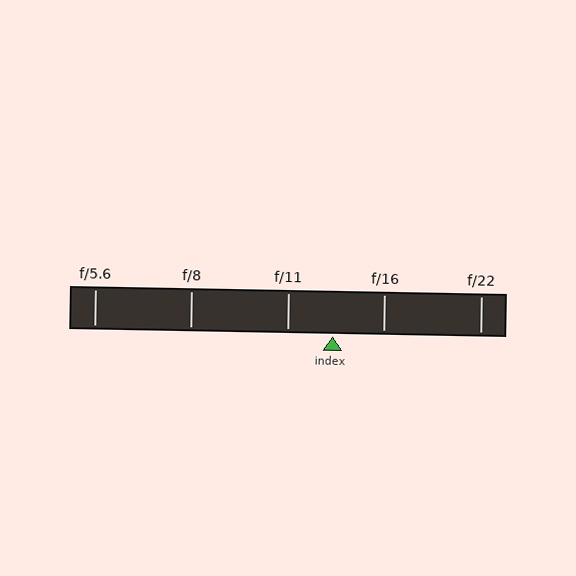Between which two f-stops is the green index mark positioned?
The index mark is between f/11 and f/16.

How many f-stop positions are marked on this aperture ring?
There are 5 f-stop positions marked.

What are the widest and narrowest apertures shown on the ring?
The widest aperture shown is f/5.6 and the narrowest is f/22.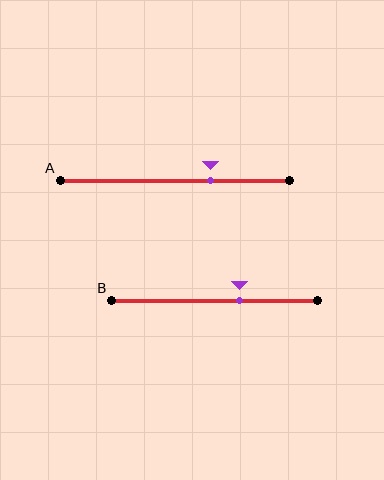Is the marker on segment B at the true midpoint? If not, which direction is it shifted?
No, the marker on segment B is shifted to the right by about 12% of the segment length.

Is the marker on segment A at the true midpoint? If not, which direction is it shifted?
No, the marker on segment A is shifted to the right by about 15% of the segment length.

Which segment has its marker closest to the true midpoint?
Segment B has its marker closest to the true midpoint.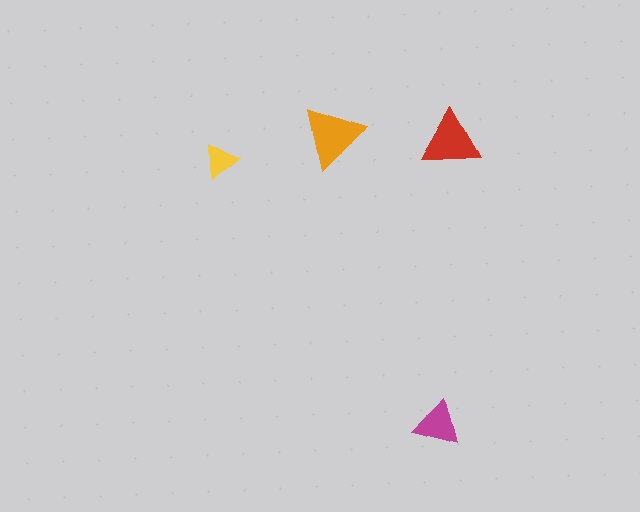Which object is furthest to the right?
The red triangle is rightmost.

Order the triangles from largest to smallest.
the orange one, the red one, the magenta one, the yellow one.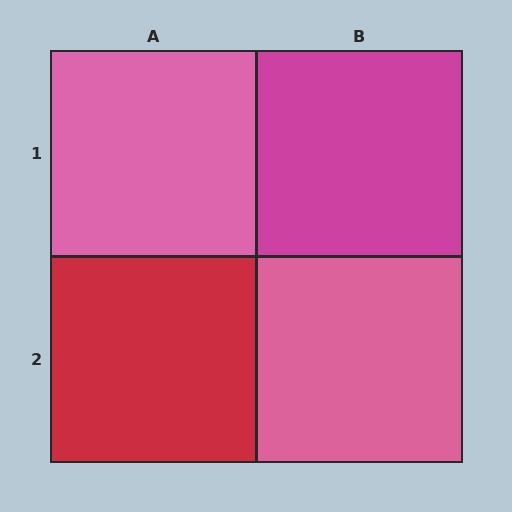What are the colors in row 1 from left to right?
Pink, magenta.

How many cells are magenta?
1 cell is magenta.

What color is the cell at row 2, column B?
Pink.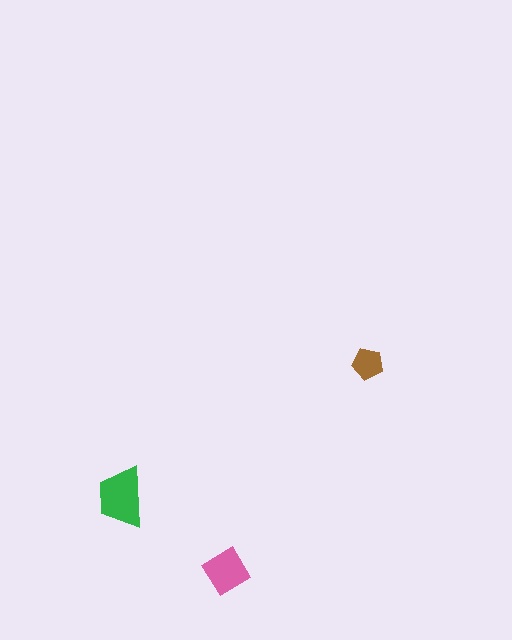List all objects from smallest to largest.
The brown pentagon, the pink diamond, the green trapezoid.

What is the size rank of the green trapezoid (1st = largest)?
1st.